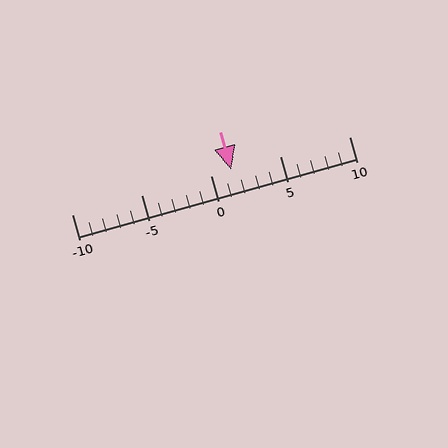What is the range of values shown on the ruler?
The ruler shows values from -10 to 10.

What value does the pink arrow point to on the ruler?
The pink arrow points to approximately 2.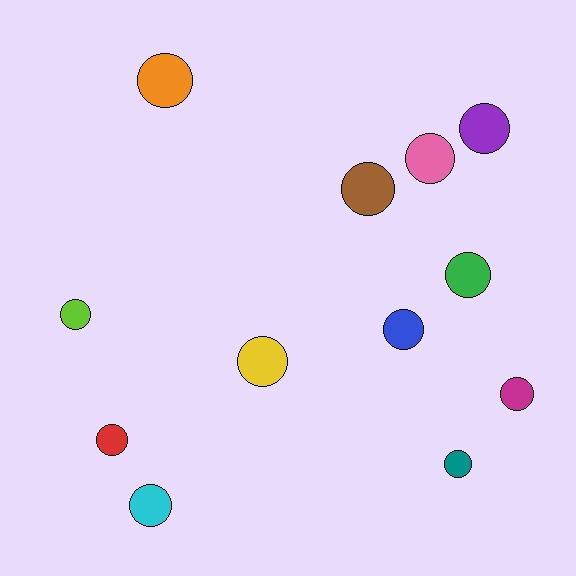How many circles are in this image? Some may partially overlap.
There are 12 circles.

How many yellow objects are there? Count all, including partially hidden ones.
There is 1 yellow object.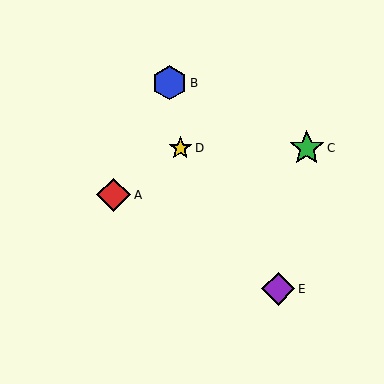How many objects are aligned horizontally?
2 objects (C, D) are aligned horizontally.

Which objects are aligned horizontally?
Objects C, D are aligned horizontally.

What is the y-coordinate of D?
Object D is at y≈148.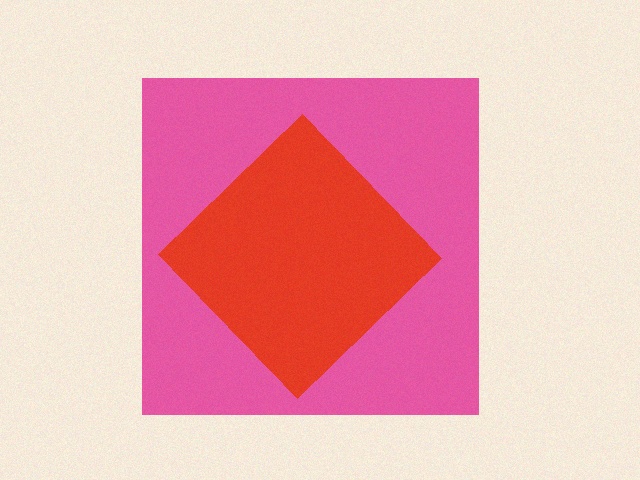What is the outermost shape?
The pink square.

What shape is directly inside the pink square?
The red diamond.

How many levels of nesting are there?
2.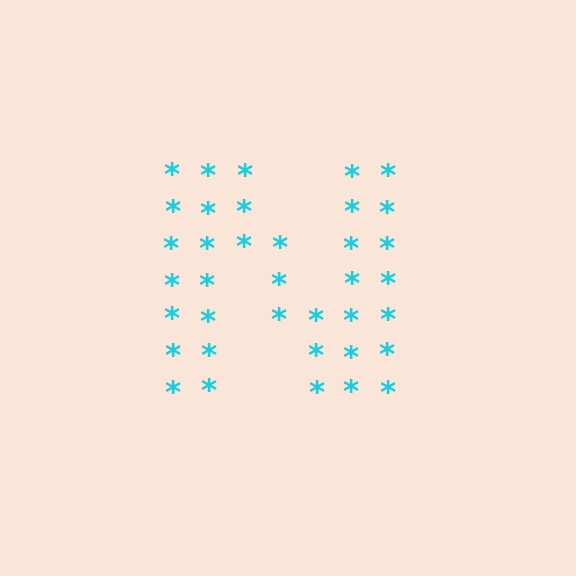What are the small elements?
The small elements are asterisks.